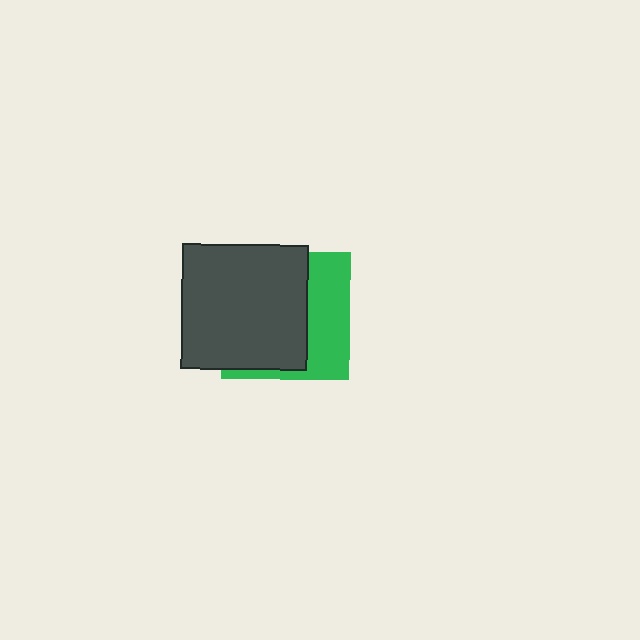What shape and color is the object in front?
The object in front is a dark gray square.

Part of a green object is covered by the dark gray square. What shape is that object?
It is a square.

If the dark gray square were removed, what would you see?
You would see the complete green square.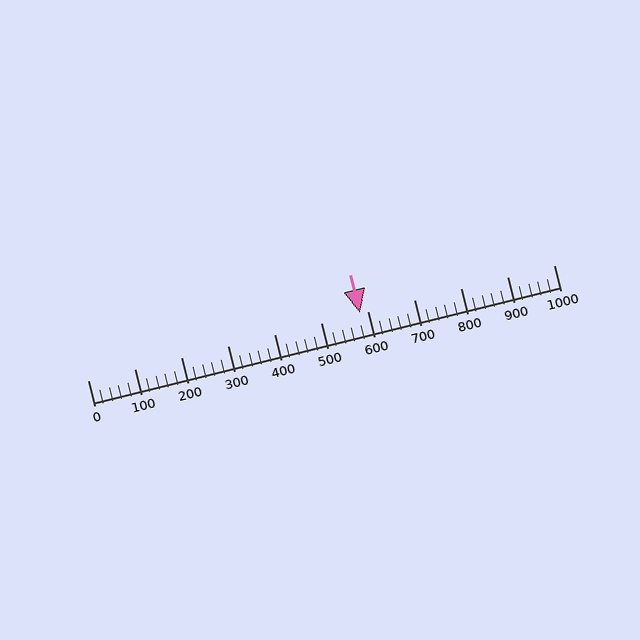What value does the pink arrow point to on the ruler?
The pink arrow points to approximately 584.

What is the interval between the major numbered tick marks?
The major tick marks are spaced 100 units apart.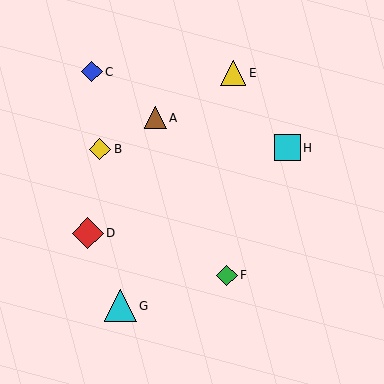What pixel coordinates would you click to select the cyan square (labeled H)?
Click at (287, 148) to select the cyan square H.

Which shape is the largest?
The cyan triangle (labeled G) is the largest.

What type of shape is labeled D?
Shape D is a red diamond.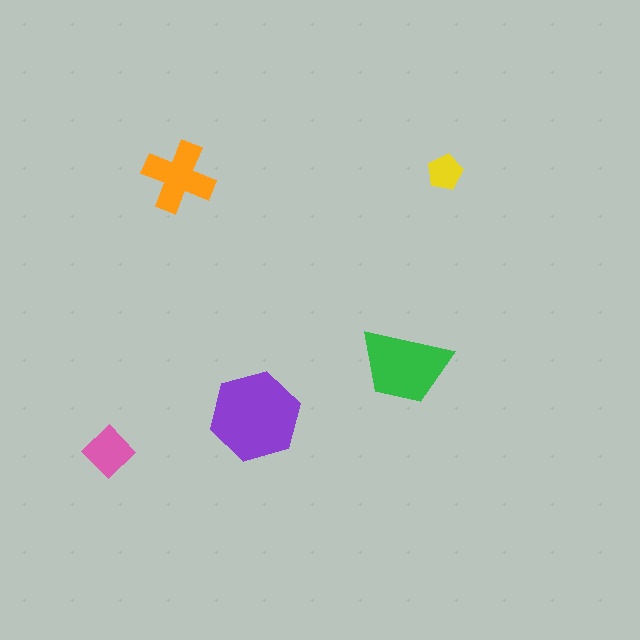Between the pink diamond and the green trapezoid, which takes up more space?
The green trapezoid.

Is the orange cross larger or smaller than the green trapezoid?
Smaller.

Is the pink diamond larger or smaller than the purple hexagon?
Smaller.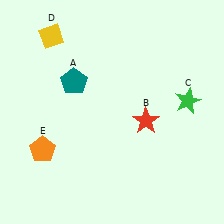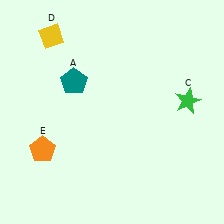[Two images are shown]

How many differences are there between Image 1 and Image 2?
There is 1 difference between the two images.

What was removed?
The red star (B) was removed in Image 2.